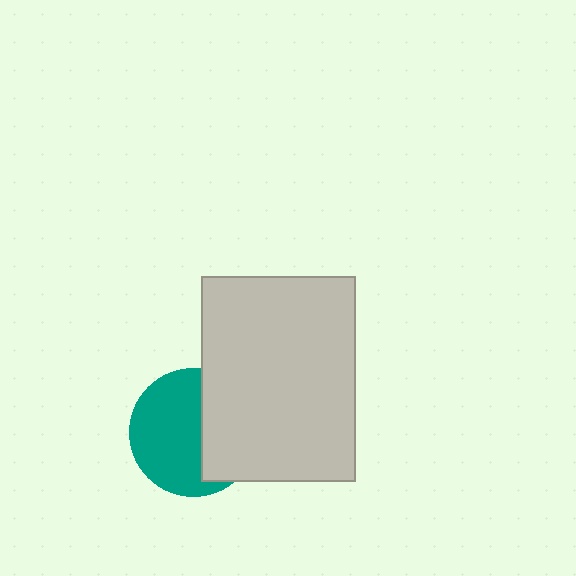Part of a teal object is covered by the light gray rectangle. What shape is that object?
It is a circle.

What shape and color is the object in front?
The object in front is a light gray rectangle.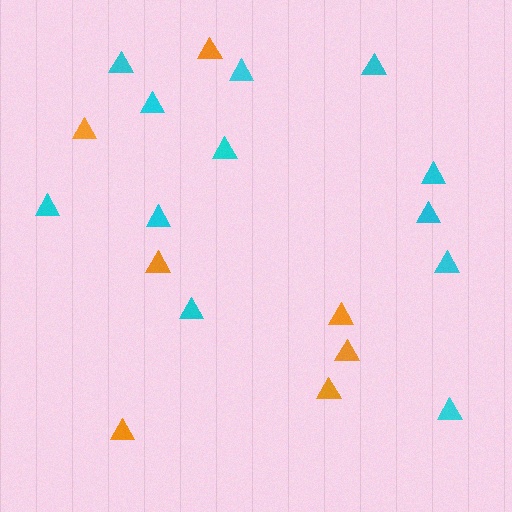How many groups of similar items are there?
There are 2 groups: one group of cyan triangles (12) and one group of orange triangles (7).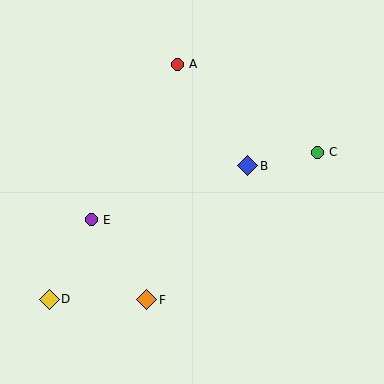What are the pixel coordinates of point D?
Point D is at (49, 299).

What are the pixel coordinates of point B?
Point B is at (248, 166).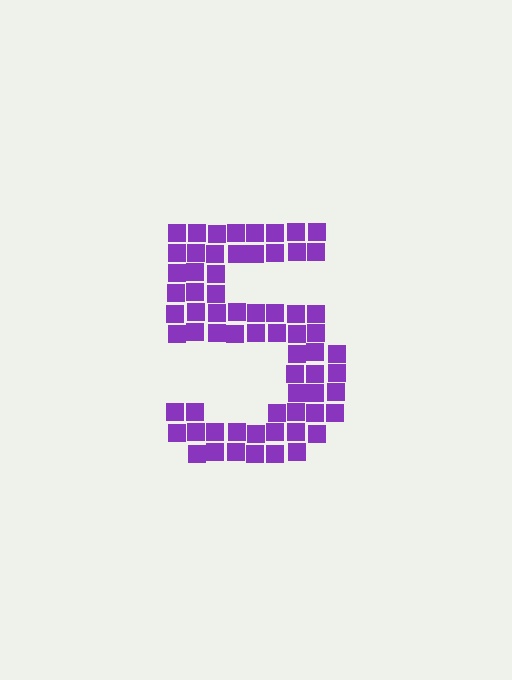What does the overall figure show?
The overall figure shows the digit 5.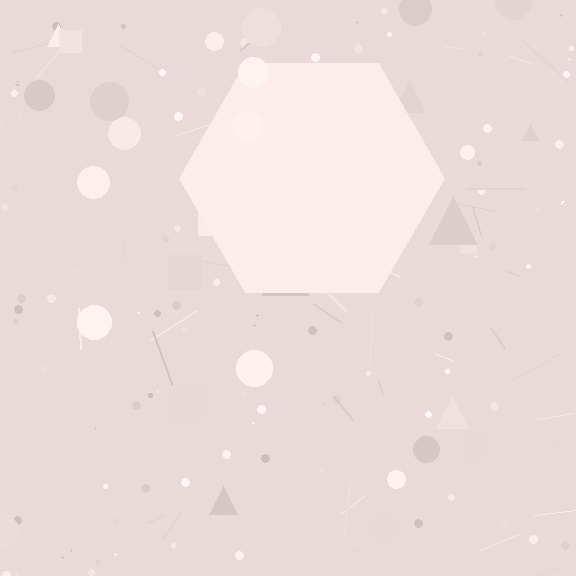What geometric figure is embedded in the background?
A hexagon is embedded in the background.